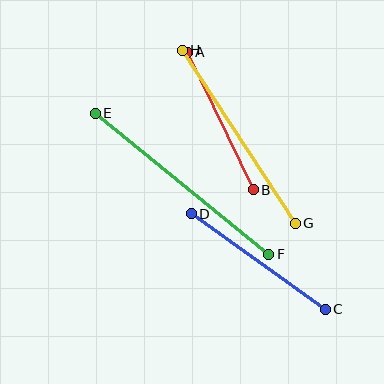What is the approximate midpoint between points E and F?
The midpoint is at approximately (182, 184) pixels.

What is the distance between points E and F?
The distance is approximately 223 pixels.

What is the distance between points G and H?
The distance is approximately 207 pixels.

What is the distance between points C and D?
The distance is approximately 165 pixels.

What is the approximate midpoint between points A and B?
The midpoint is at approximately (220, 121) pixels.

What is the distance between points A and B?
The distance is approximately 153 pixels.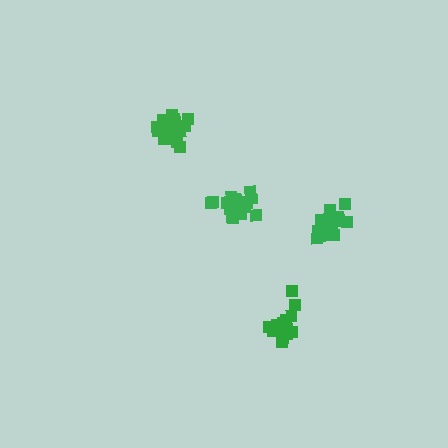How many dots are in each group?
Group 1: 17 dots, Group 2: 20 dots, Group 3: 19 dots, Group 4: 17 dots (73 total).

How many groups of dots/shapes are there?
There are 4 groups.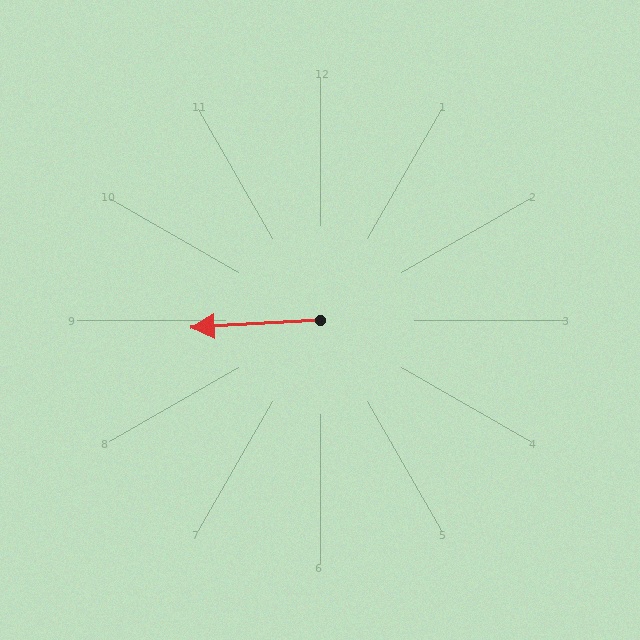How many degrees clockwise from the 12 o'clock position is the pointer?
Approximately 267 degrees.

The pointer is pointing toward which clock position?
Roughly 9 o'clock.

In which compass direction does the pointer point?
West.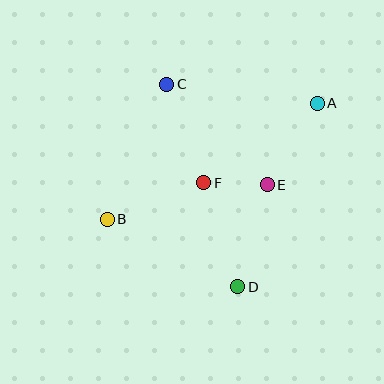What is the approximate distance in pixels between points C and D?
The distance between C and D is approximately 214 pixels.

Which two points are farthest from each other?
Points A and B are farthest from each other.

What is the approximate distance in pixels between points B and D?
The distance between B and D is approximately 147 pixels.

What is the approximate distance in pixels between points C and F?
The distance between C and F is approximately 105 pixels.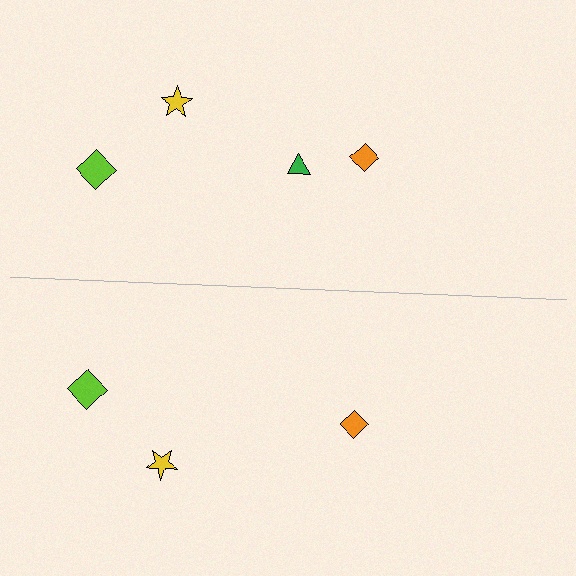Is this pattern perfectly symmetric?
No, the pattern is not perfectly symmetric. A green triangle is missing from the bottom side.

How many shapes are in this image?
There are 7 shapes in this image.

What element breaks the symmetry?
A green triangle is missing from the bottom side.